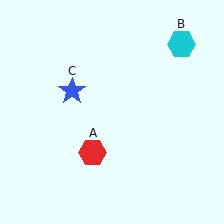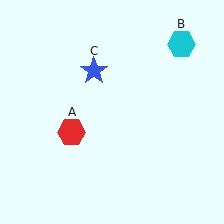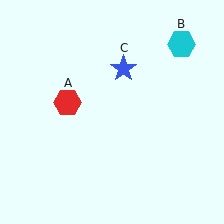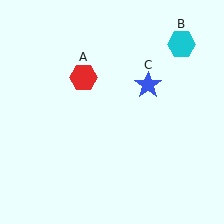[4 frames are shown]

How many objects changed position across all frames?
2 objects changed position: red hexagon (object A), blue star (object C).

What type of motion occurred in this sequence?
The red hexagon (object A), blue star (object C) rotated clockwise around the center of the scene.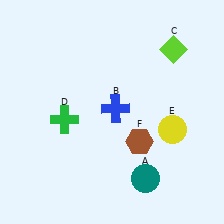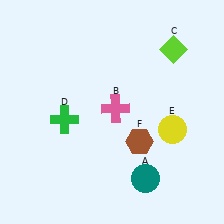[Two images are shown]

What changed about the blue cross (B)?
In Image 1, B is blue. In Image 2, it changed to pink.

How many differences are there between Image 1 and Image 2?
There is 1 difference between the two images.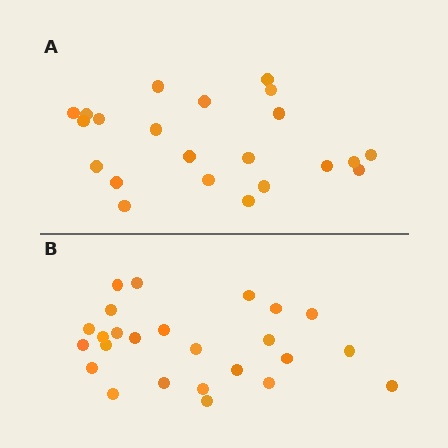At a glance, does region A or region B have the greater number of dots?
Region B (the bottom region) has more dots.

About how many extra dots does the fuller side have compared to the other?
Region B has just a few more — roughly 2 or 3 more dots than region A.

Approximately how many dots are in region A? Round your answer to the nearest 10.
About 20 dots. (The exact count is 22, which rounds to 20.)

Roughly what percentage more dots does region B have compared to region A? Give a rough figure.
About 15% more.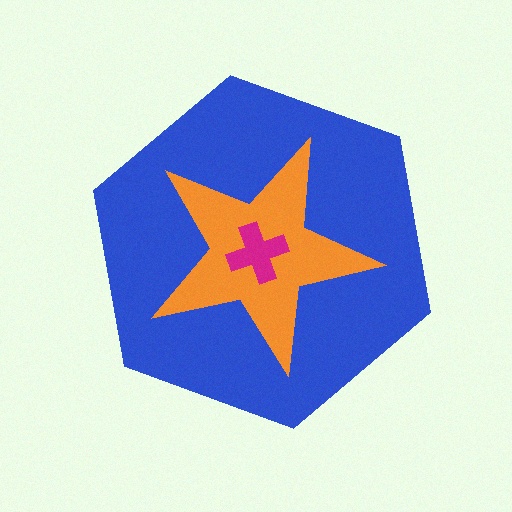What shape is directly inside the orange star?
The magenta cross.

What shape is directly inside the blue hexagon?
The orange star.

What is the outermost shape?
The blue hexagon.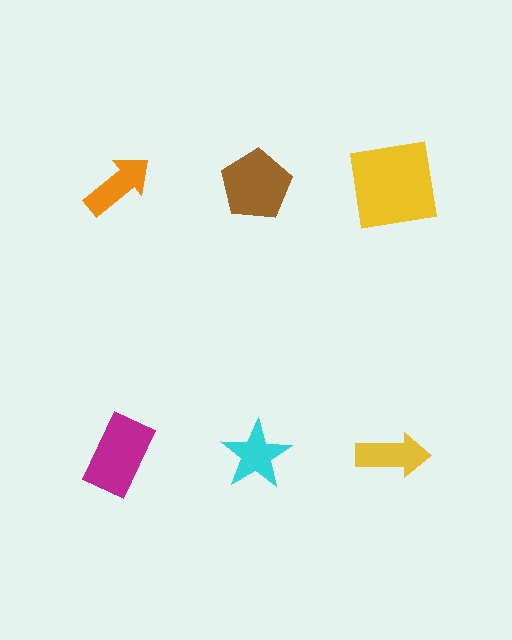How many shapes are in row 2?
3 shapes.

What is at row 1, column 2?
A brown pentagon.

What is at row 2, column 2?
A cyan star.